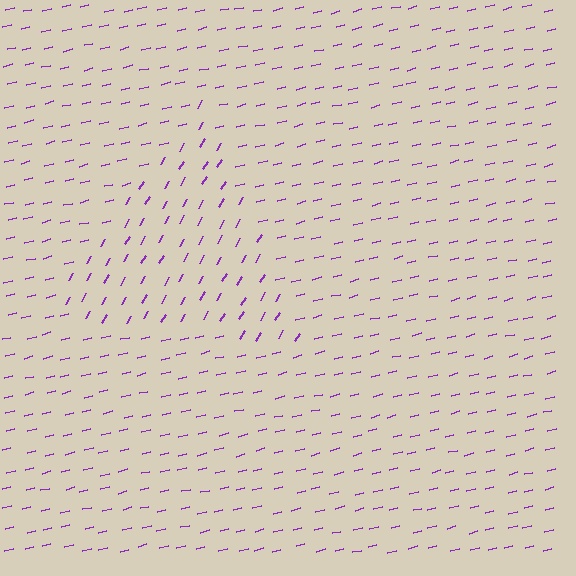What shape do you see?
I see a triangle.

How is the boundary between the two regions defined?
The boundary is defined purely by a change in line orientation (approximately 45 degrees difference). All lines are the same color and thickness.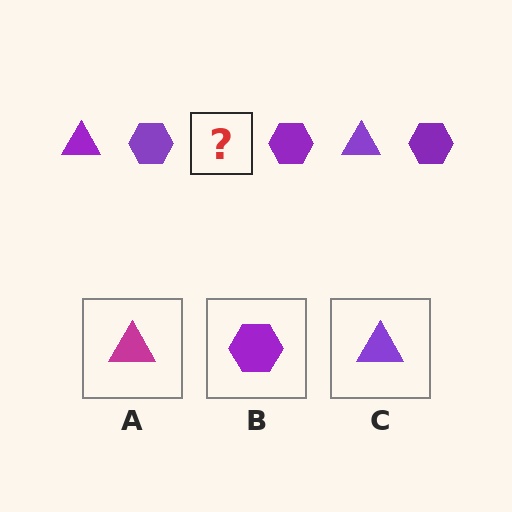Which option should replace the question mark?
Option C.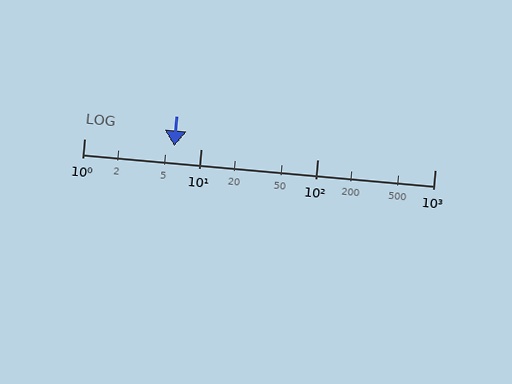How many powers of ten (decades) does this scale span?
The scale spans 3 decades, from 1 to 1000.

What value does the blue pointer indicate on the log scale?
The pointer indicates approximately 5.9.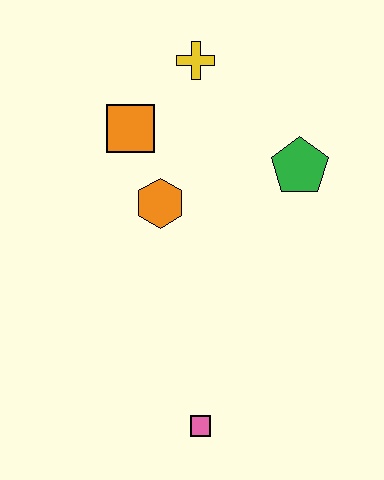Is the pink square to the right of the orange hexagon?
Yes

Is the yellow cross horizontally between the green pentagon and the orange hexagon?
Yes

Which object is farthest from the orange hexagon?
The pink square is farthest from the orange hexagon.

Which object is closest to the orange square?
The orange hexagon is closest to the orange square.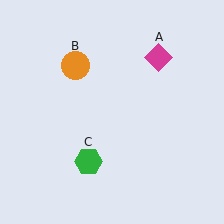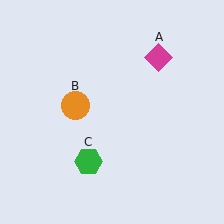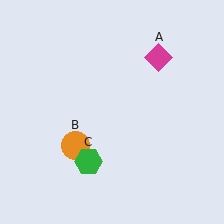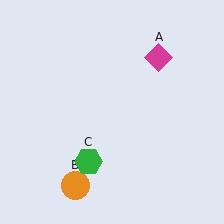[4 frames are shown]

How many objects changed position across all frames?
1 object changed position: orange circle (object B).